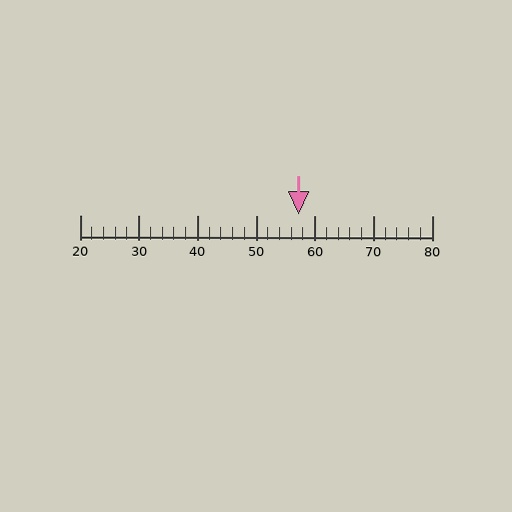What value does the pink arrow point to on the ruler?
The pink arrow points to approximately 57.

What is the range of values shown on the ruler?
The ruler shows values from 20 to 80.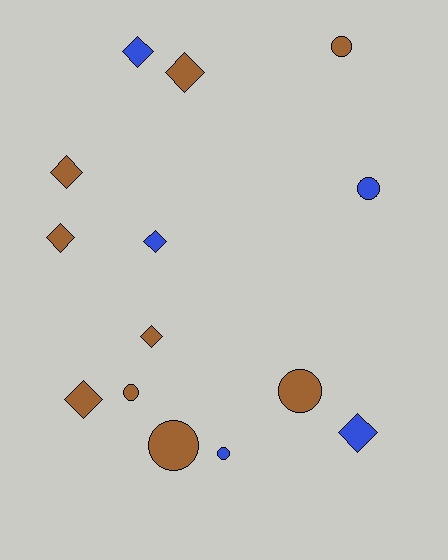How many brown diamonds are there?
There are 5 brown diamonds.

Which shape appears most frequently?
Diamond, with 8 objects.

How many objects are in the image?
There are 14 objects.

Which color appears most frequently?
Brown, with 9 objects.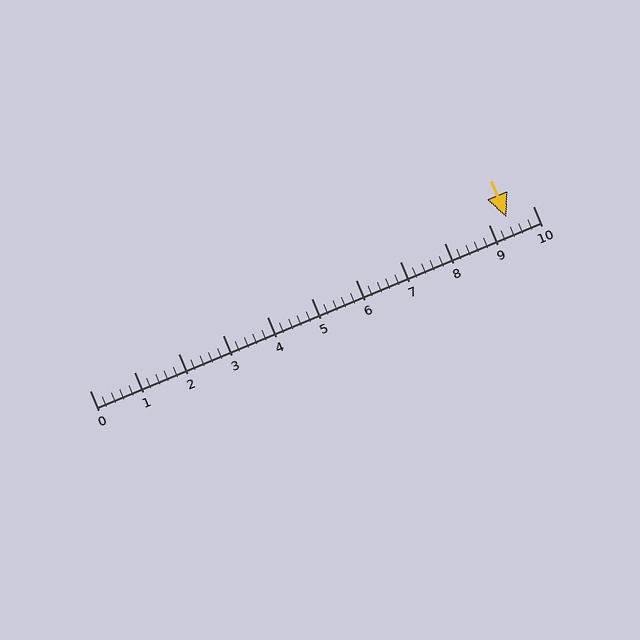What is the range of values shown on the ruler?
The ruler shows values from 0 to 10.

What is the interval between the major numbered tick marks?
The major tick marks are spaced 1 units apart.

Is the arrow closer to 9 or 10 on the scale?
The arrow is closer to 9.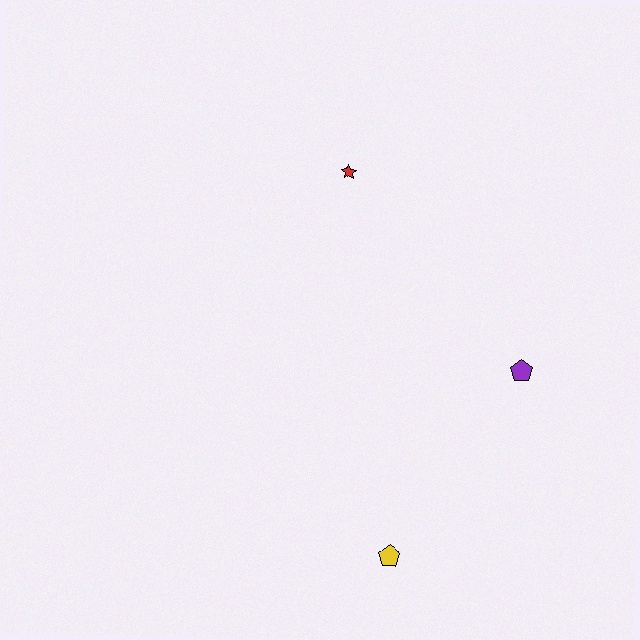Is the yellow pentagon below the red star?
Yes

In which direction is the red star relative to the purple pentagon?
The red star is above the purple pentagon.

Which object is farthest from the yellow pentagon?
The red star is farthest from the yellow pentagon.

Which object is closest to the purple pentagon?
The yellow pentagon is closest to the purple pentagon.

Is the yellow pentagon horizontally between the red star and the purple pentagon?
Yes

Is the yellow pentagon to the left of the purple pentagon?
Yes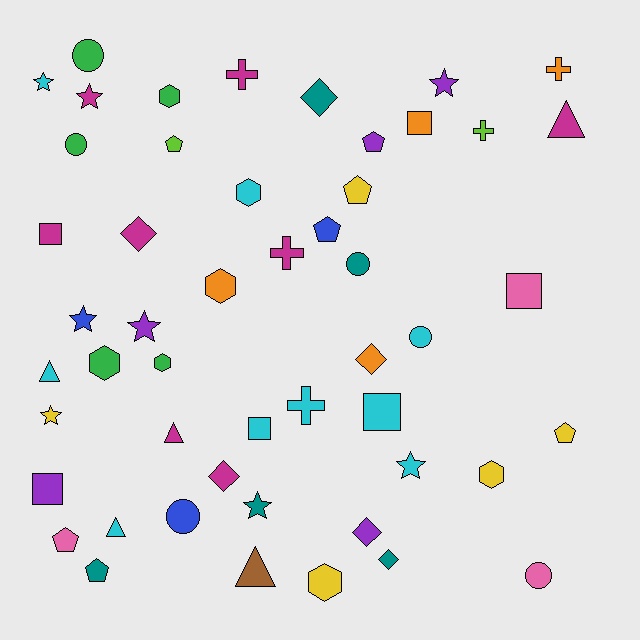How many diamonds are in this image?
There are 6 diamonds.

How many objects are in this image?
There are 50 objects.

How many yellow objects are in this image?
There are 5 yellow objects.